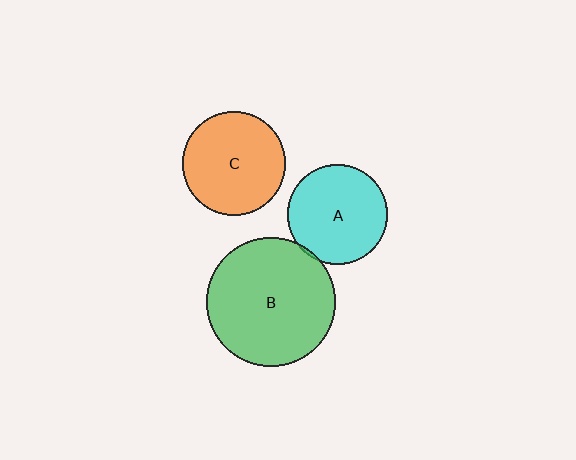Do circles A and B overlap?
Yes.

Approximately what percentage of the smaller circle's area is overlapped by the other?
Approximately 5%.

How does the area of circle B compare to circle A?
Approximately 1.7 times.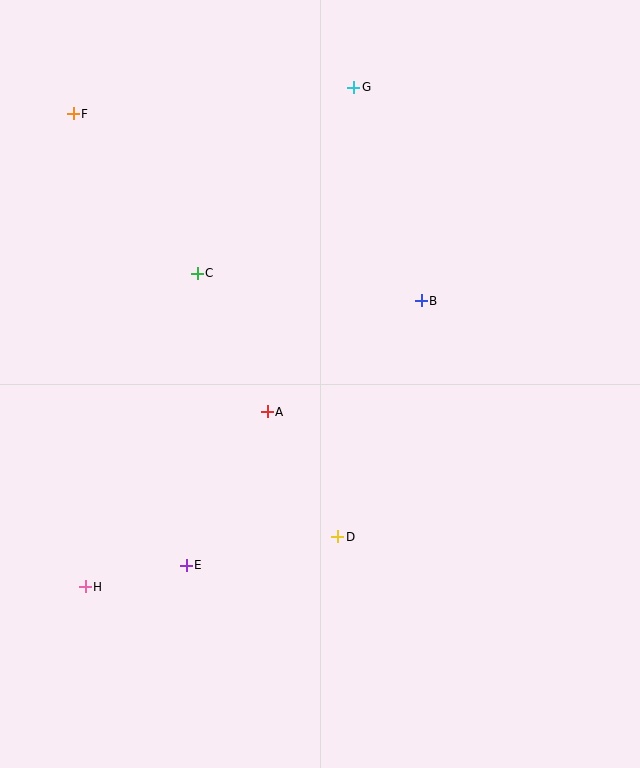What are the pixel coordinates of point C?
Point C is at (197, 273).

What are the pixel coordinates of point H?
Point H is at (85, 587).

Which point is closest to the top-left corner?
Point F is closest to the top-left corner.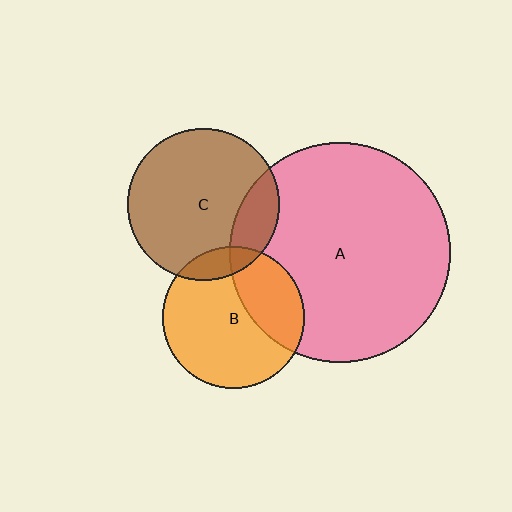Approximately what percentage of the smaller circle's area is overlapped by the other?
Approximately 30%.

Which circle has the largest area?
Circle A (pink).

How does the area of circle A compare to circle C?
Approximately 2.1 times.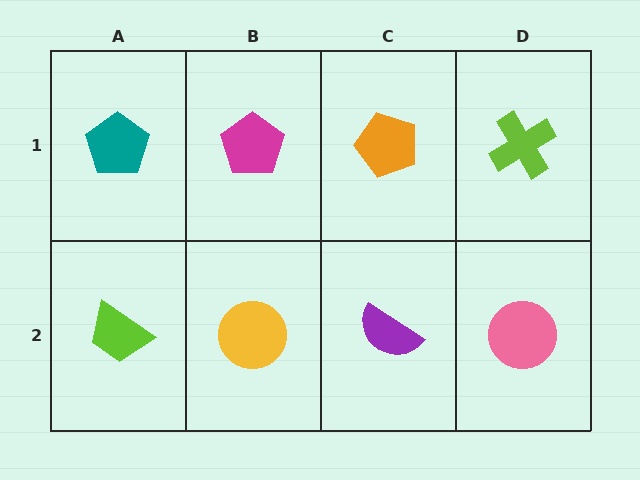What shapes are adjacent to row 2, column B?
A magenta pentagon (row 1, column B), a lime trapezoid (row 2, column A), a purple semicircle (row 2, column C).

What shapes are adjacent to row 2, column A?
A teal pentagon (row 1, column A), a yellow circle (row 2, column B).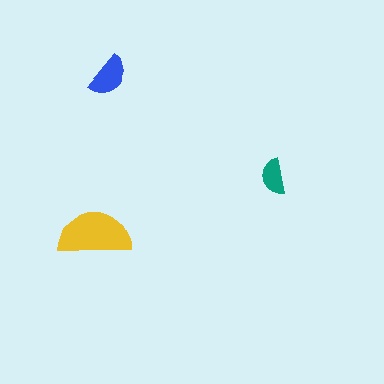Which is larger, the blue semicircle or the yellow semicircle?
The yellow one.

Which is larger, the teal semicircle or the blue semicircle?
The blue one.